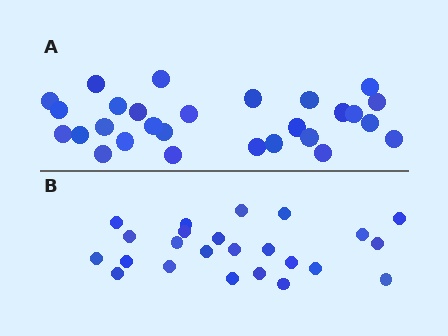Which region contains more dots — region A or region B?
Region A (the top region) has more dots.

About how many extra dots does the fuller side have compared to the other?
Region A has about 4 more dots than region B.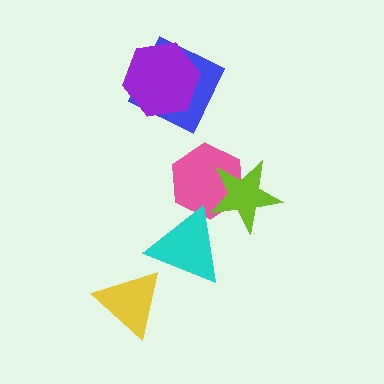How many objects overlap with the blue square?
1 object overlaps with the blue square.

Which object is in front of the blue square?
The purple hexagon is in front of the blue square.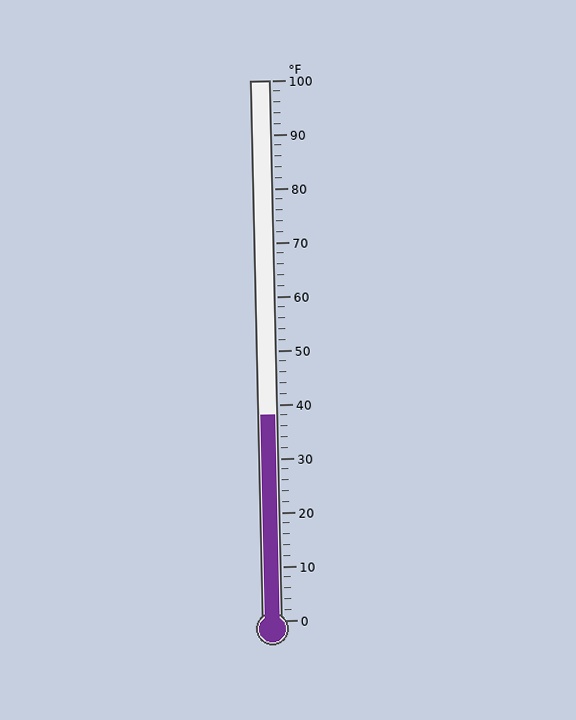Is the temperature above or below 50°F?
The temperature is below 50°F.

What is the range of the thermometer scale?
The thermometer scale ranges from 0°F to 100°F.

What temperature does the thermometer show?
The thermometer shows approximately 38°F.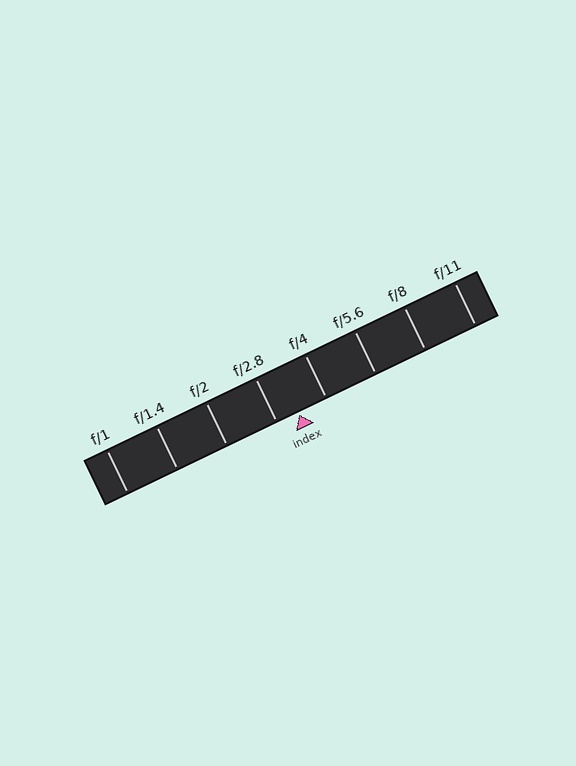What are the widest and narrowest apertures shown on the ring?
The widest aperture shown is f/1 and the narrowest is f/11.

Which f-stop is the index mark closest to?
The index mark is closest to f/2.8.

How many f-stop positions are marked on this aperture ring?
There are 8 f-stop positions marked.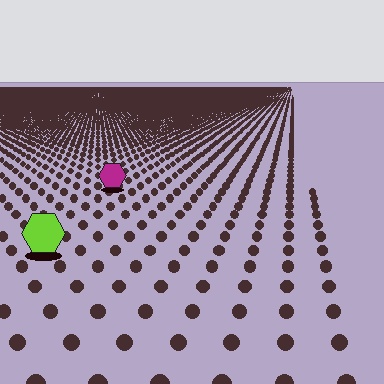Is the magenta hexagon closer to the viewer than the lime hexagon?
No. The lime hexagon is closer — you can tell from the texture gradient: the ground texture is coarser near it.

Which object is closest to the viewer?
The lime hexagon is closest. The texture marks near it are larger and more spread out.